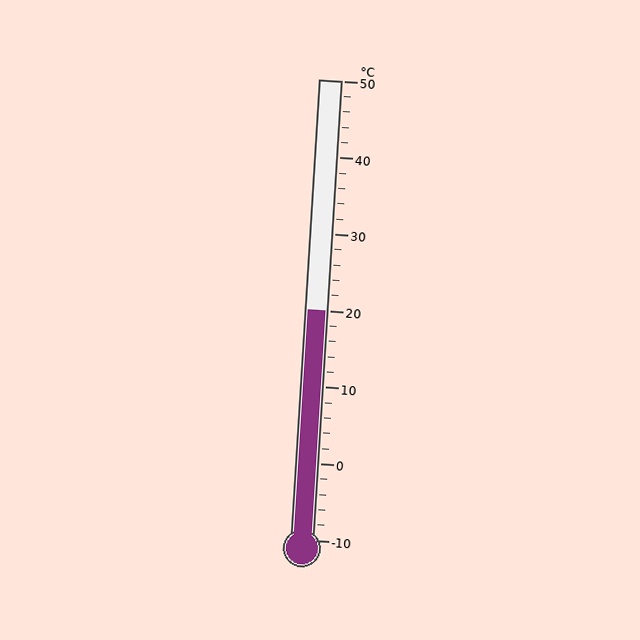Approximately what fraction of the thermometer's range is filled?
The thermometer is filled to approximately 50% of its range.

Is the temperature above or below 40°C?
The temperature is below 40°C.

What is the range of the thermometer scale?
The thermometer scale ranges from -10°C to 50°C.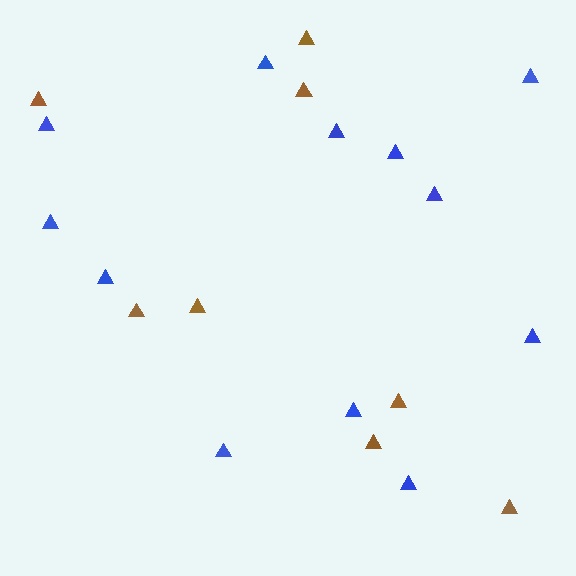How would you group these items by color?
There are 2 groups: one group of brown triangles (8) and one group of blue triangles (12).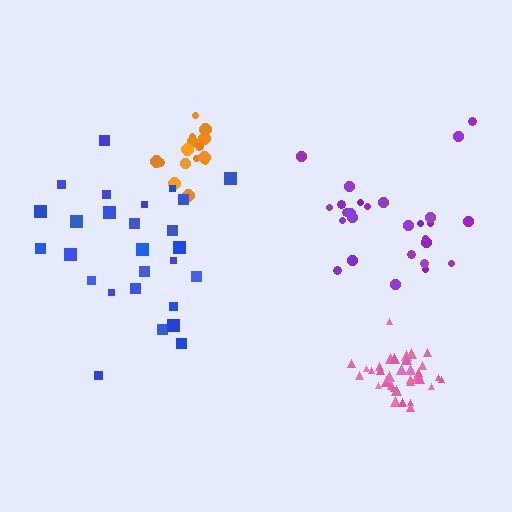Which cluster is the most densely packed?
Pink.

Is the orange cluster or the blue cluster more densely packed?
Orange.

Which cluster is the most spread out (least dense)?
Purple.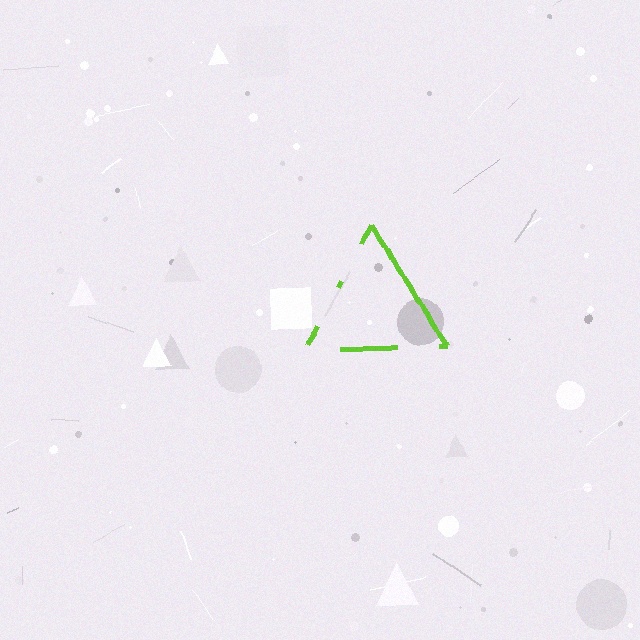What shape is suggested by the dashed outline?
The dashed outline suggests a triangle.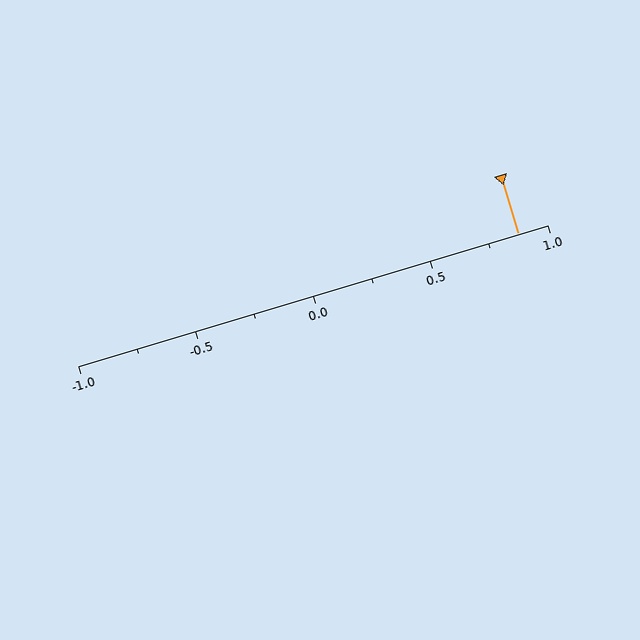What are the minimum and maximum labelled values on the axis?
The axis runs from -1.0 to 1.0.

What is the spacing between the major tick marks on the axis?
The major ticks are spaced 0.5 apart.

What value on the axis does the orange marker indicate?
The marker indicates approximately 0.88.